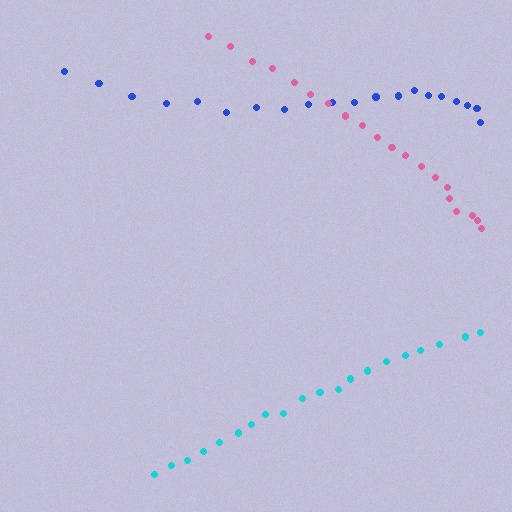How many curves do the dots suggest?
There are 3 distinct paths.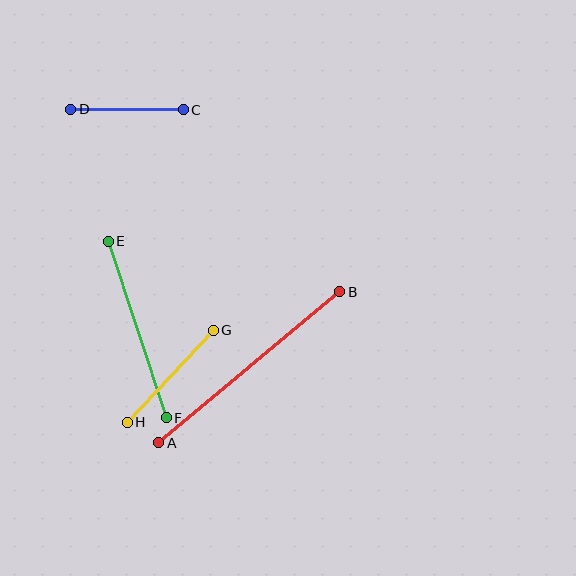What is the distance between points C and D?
The distance is approximately 112 pixels.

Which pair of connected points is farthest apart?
Points A and B are farthest apart.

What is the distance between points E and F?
The distance is approximately 185 pixels.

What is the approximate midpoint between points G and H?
The midpoint is at approximately (170, 376) pixels.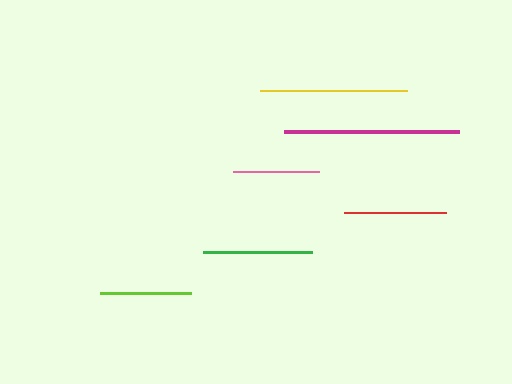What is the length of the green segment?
The green segment is approximately 109 pixels long.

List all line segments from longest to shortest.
From longest to shortest: magenta, yellow, green, red, lime, pink.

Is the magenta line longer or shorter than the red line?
The magenta line is longer than the red line.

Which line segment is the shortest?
The pink line is the shortest at approximately 87 pixels.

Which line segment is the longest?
The magenta line is the longest at approximately 175 pixels.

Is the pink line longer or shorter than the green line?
The green line is longer than the pink line.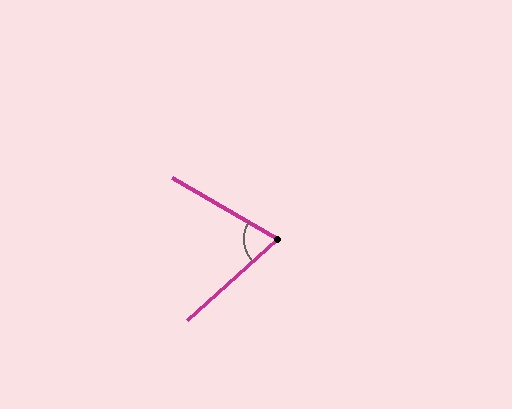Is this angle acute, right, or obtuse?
It is acute.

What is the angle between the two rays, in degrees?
Approximately 72 degrees.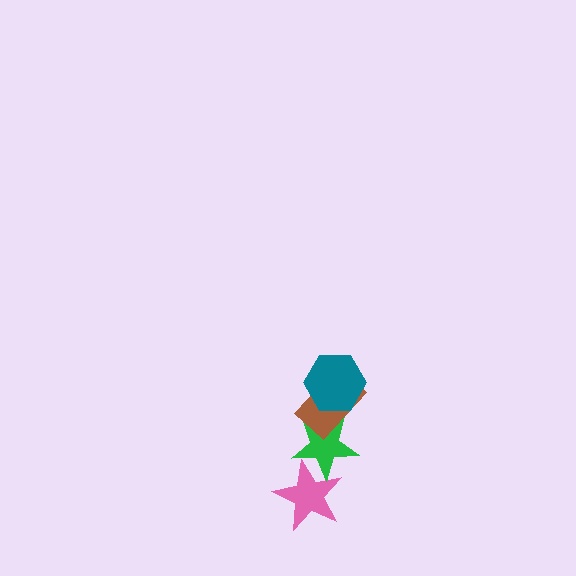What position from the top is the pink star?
The pink star is 4th from the top.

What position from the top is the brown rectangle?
The brown rectangle is 2nd from the top.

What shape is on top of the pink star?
The green star is on top of the pink star.